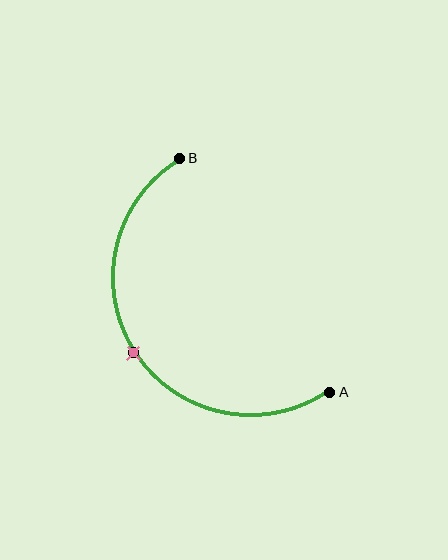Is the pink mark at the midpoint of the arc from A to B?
Yes. The pink mark lies on the arc at equal arc-length from both A and B — it is the arc midpoint.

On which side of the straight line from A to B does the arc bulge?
The arc bulges to the left of the straight line connecting A and B.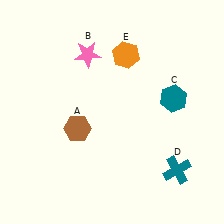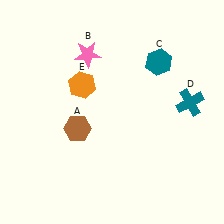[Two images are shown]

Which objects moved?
The objects that moved are: the teal hexagon (C), the teal cross (D), the orange hexagon (E).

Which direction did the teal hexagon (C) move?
The teal hexagon (C) moved up.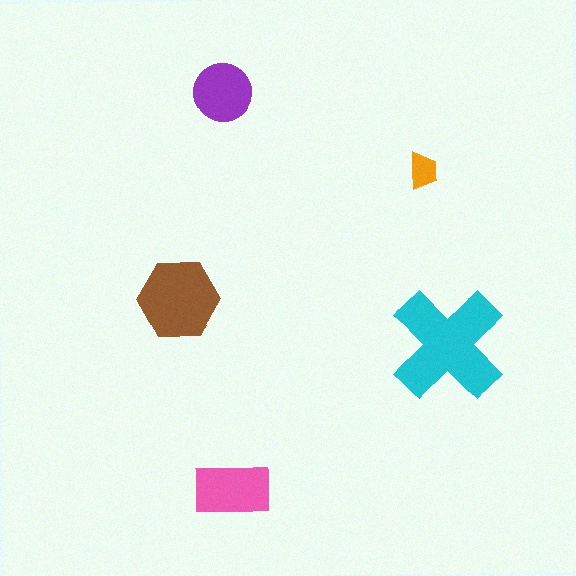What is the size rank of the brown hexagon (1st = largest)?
2nd.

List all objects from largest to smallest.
The cyan cross, the brown hexagon, the pink rectangle, the purple circle, the orange trapezoid.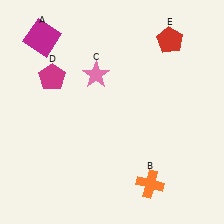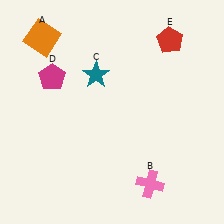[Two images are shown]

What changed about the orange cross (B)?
In Image 1, B is orange. In Image 2, it changed to pink.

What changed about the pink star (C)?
In Image 1, C is pink. In Image 2, it changed to teal.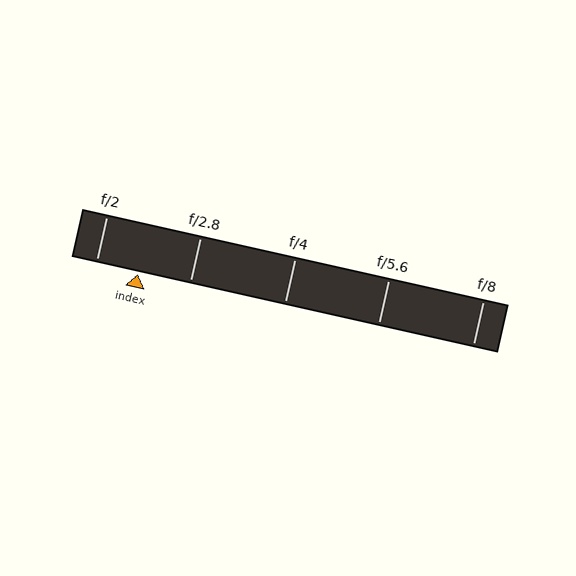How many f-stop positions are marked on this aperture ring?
There are 5 f-stop positions marked.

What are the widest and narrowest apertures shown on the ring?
The widest aperture shown is f/2 and the narrowest is f/8.